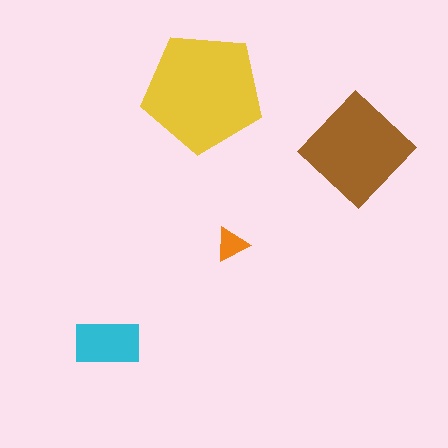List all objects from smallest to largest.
The orange triangle, the cyan rectangle, the brown diamond, the yellow pentagon.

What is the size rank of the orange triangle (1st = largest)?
4th.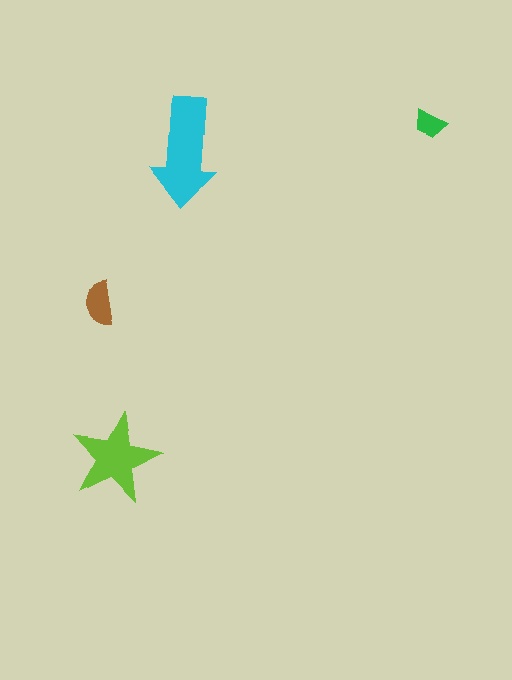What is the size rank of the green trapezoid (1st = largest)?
4th.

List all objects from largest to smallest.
The cyan arrow, the lime star, the brown semicircle, the green trapezoid.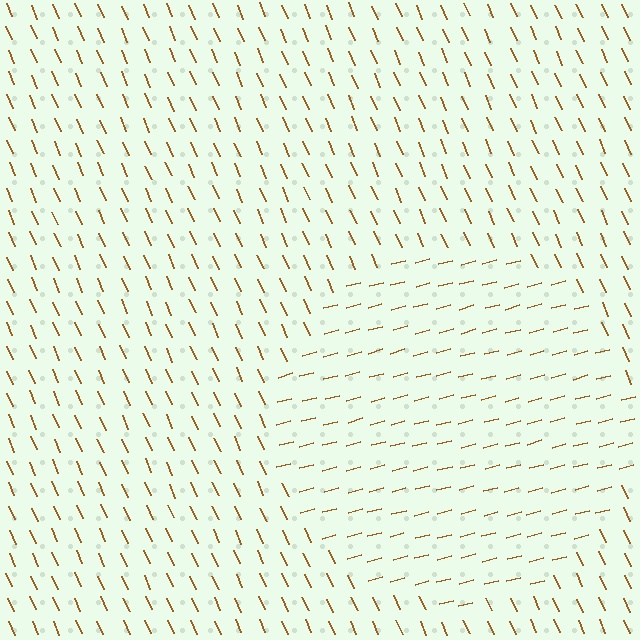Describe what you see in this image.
The image is filled with small brown line segments. A circle region in the image has lines oriented differently from the surrounding lines, creating a visible texture boundary.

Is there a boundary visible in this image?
Yes, there is a texture boundary formed by a change in line orientation.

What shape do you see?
I see a circle.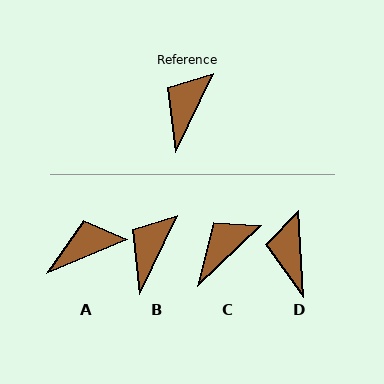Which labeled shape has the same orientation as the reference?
B.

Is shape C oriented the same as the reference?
No, it is off by about 21 degrees.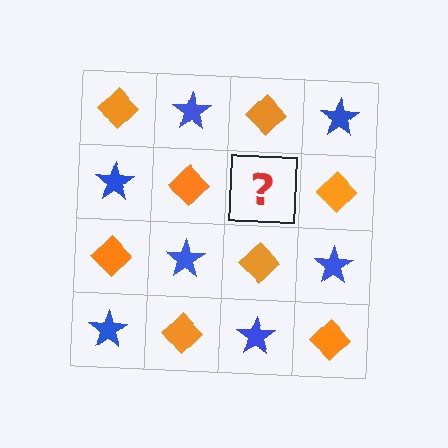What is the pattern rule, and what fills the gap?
The rule is that it alternates orange diamond and blue star in a checkerboard pattern. The gap should be filled with a blue star.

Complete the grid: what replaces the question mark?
The question mark should be replaced with a blue star.